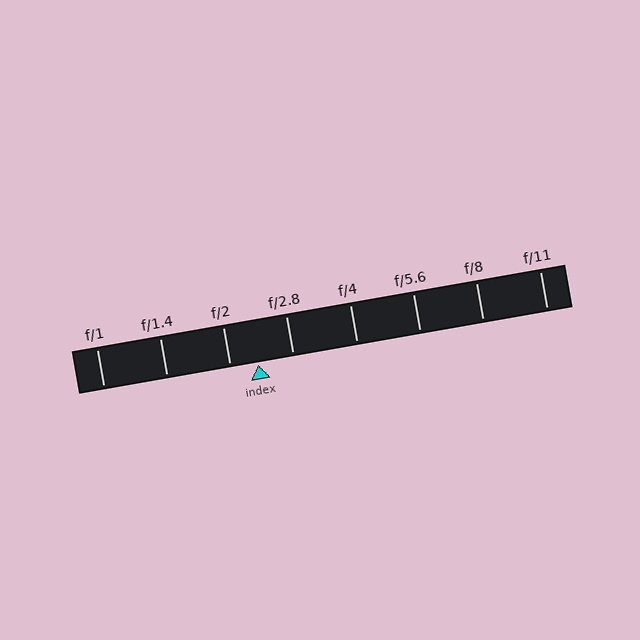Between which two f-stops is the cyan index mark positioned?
The index mark is between f/2 and f/2.8.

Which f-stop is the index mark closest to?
The index mark is closest to f/2.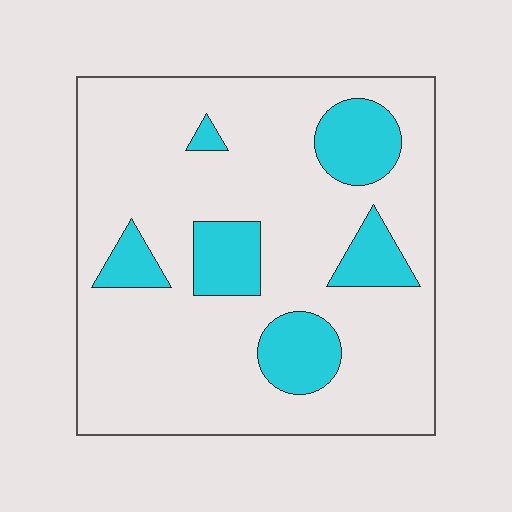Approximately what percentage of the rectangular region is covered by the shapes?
Approximately 20%.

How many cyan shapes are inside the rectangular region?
6.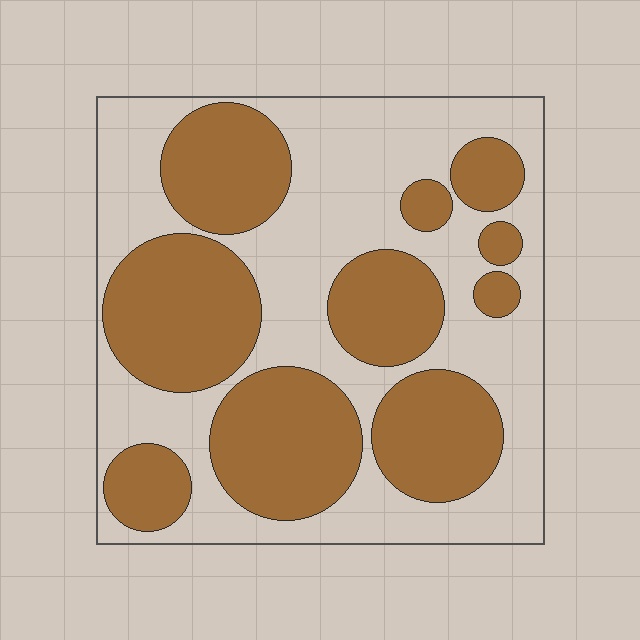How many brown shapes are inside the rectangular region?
10.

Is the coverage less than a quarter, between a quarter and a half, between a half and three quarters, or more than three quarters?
Between a quarter and a half.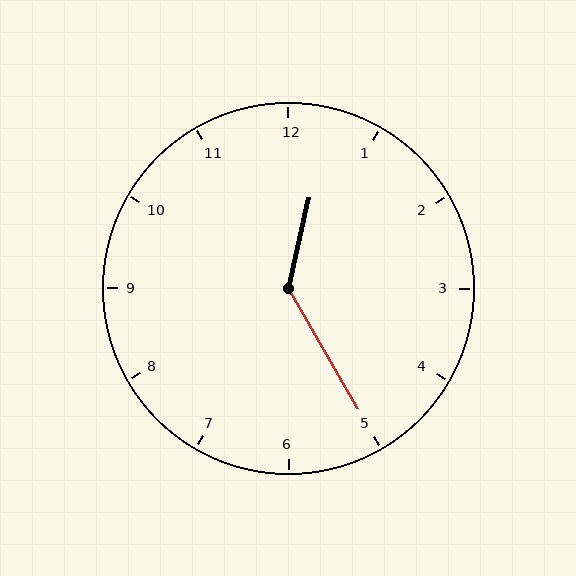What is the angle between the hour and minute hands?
Approximately 138 degrees.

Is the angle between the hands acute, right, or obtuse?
It is obtuse.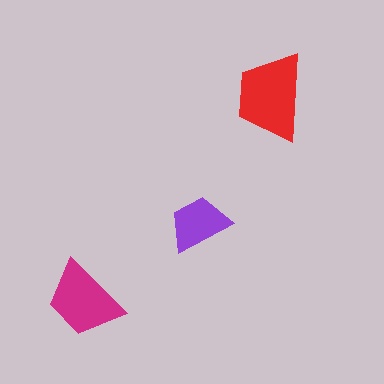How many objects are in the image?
There are 3 objects in the image.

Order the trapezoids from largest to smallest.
the red one, the magenta one, the purple one.